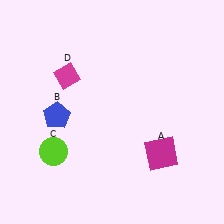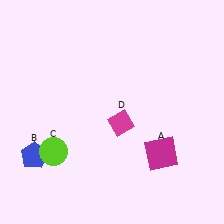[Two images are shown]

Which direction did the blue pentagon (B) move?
The blue pentagon (B) moved down.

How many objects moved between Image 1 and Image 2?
2 objects moved between the two images.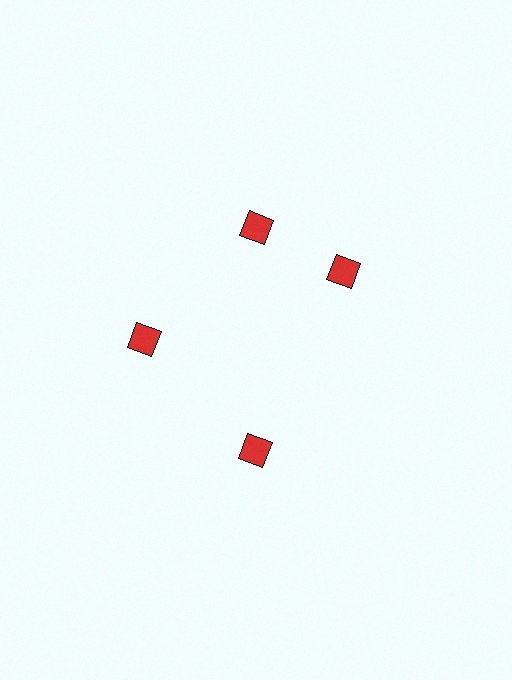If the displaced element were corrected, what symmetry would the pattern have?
It would have 4-fold rotational symmetry — the pattern would map onto itself every 90 degrees.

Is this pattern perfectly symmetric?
No. The 4 red diamonds are arranged in a ring, but one element near the 3 o'clock position is rotated out of alignment along the ring, breaking the 4-fold rotational symmetry.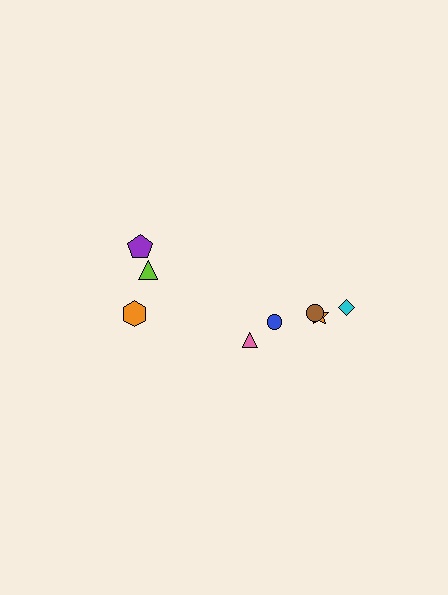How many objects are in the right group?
There are 5 objects.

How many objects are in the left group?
There are 3 objects.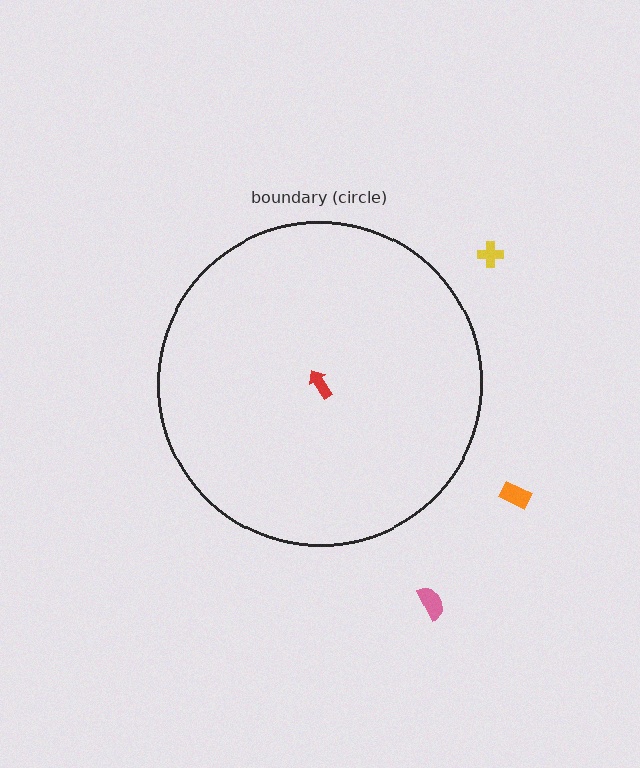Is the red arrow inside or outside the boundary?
Inside.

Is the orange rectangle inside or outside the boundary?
Outside.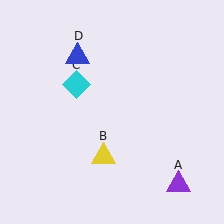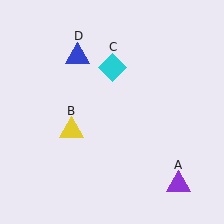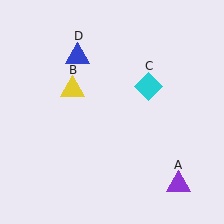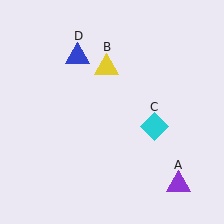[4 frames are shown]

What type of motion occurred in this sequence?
The yellow triangle (object B), cyan diamond (object C) rotated clockwise around the center of the scene.